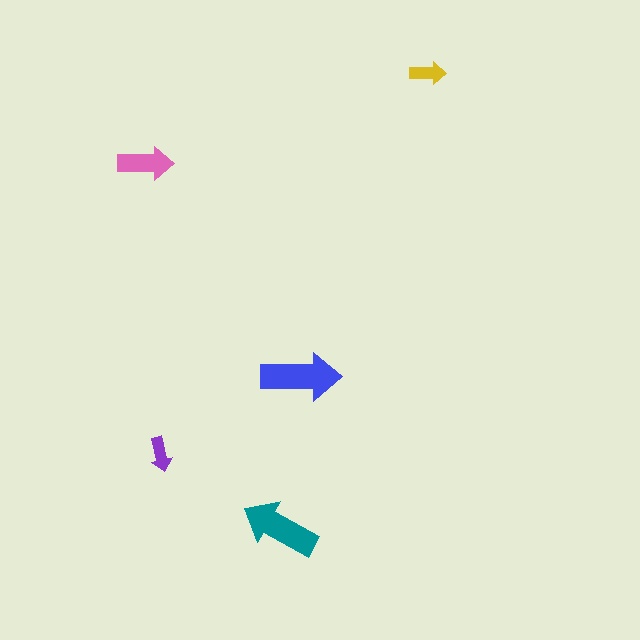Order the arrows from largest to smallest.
the blue one, the teal one, the pink one, the yellow one, the purple one.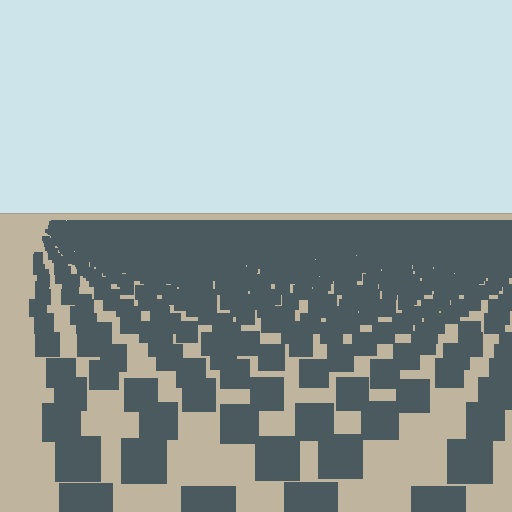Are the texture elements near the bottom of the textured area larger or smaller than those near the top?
Larger. Near the bottom, elements are closer to the viewer and appear at a bigger on-screen size.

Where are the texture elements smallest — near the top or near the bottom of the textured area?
Near the top.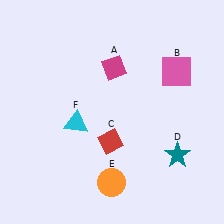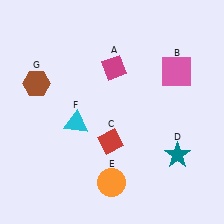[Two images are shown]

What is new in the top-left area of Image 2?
A brown hexagon (G) was added in the top-left area of Image 2.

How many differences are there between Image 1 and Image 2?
There is 1 difference between the two images.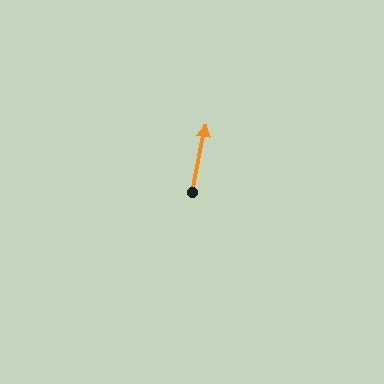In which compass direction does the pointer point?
North.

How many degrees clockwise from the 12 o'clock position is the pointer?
Approximately 11 degrees.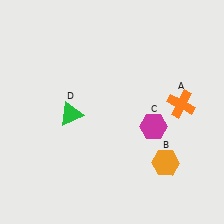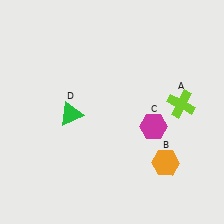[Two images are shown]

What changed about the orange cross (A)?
In Image 1, A is orange. In Image 2, it changed to lime.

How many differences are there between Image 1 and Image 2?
There is 1 difference between the two images.